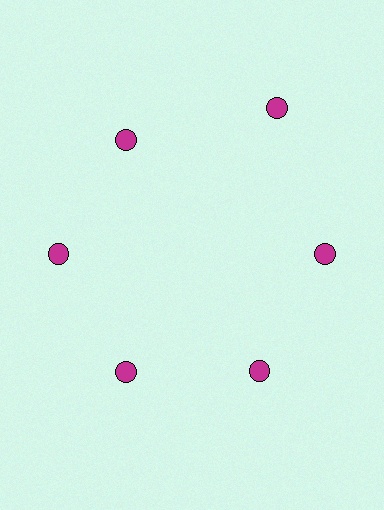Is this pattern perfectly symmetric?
No. The 6 magenta circles are arranged in a ring, but one element near the 1 o'clock position is pushed outward from the center, breaking the 6-fold rotational symmetry.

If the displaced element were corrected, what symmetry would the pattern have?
It would have 6-fold rotational symmetry — the pattern would map onto itself every 60 degrees.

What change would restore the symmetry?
The symmetry would be restored by moving it inward, back onto the ring so that all 6 circles sit at equal angles and equal distance from the center.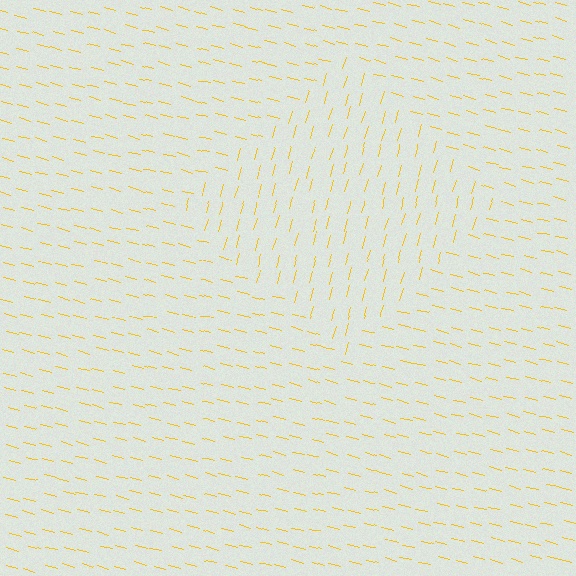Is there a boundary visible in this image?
Yes, there is a texture boundary formed by a change in line orientation.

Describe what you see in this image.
The image is filled with small yellow line segments. A diamond region in the image has lines oriented differently from the surrounding lines, creating a visible texture boundary.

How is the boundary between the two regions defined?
The boundary is defined purely by a change in line orientation (approximately 88 degrees difference). All lines are the same color and thickness.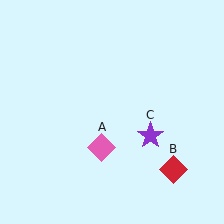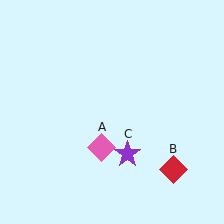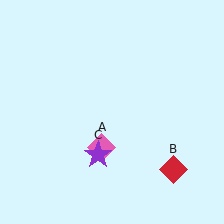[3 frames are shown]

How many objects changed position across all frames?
1 object changed position: purple star (object C).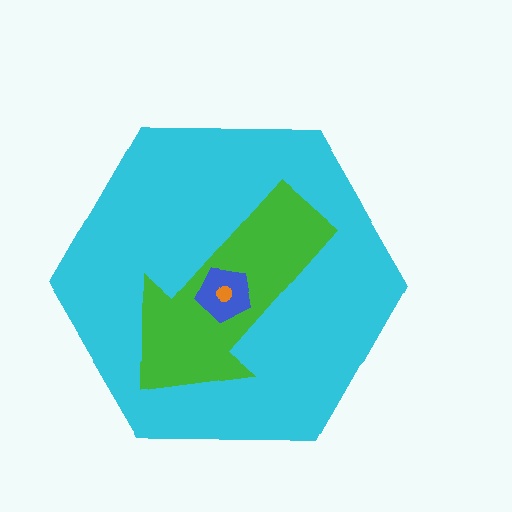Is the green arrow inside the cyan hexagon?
Yes.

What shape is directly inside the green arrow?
The blue pentagon.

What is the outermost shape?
The cyan hexagon.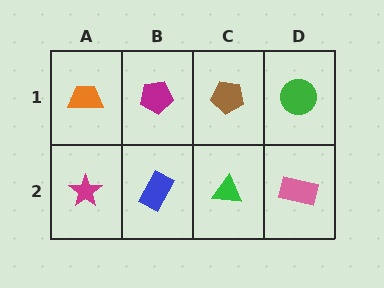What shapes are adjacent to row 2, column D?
A green circle (row 1, column D), a green triangle (row 2, column C).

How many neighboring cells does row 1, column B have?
3.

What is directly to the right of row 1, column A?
A magenta pentagon.